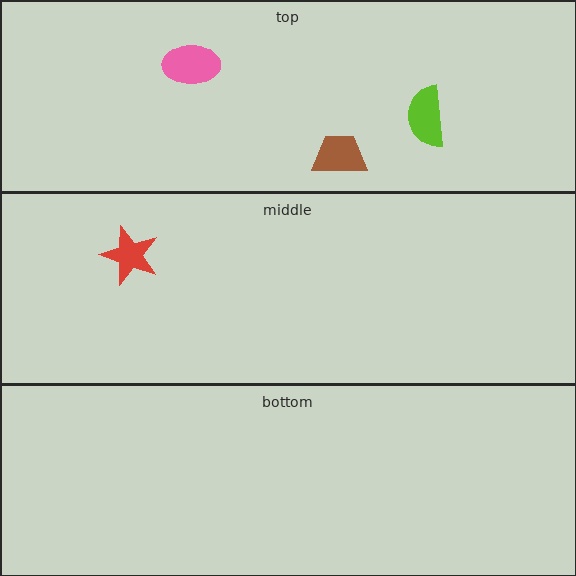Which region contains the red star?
The middle region.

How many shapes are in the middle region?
1.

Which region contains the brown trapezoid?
The top region.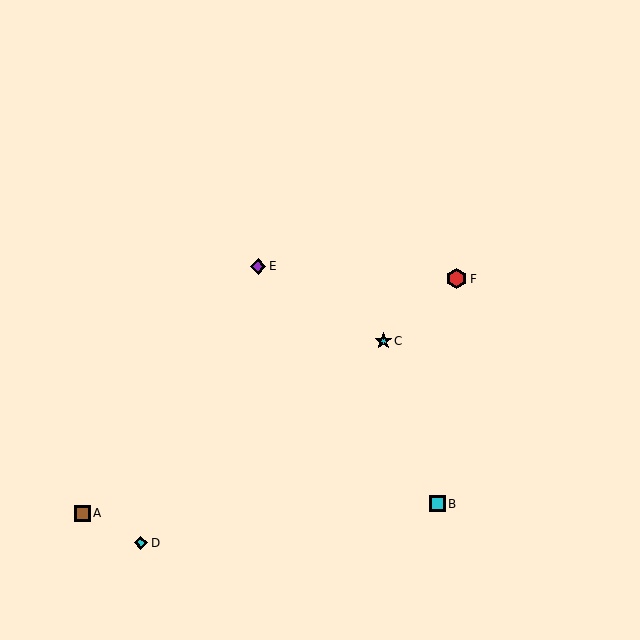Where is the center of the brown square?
The center of the brown square is at (82, 513).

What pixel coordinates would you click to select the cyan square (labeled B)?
Click at (437, 504) to select the cyan square B.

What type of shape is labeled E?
Shape E is a purple diamond.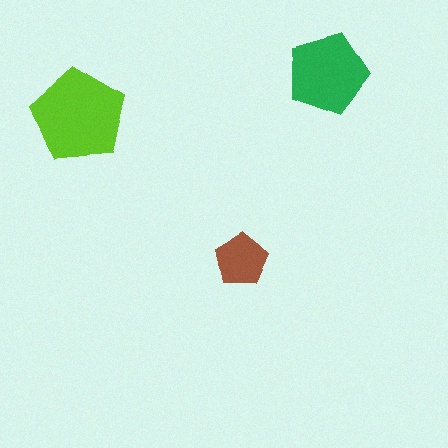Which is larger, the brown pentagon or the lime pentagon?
The lime one.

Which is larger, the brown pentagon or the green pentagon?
The green one.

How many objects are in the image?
There are 3 objects in the image.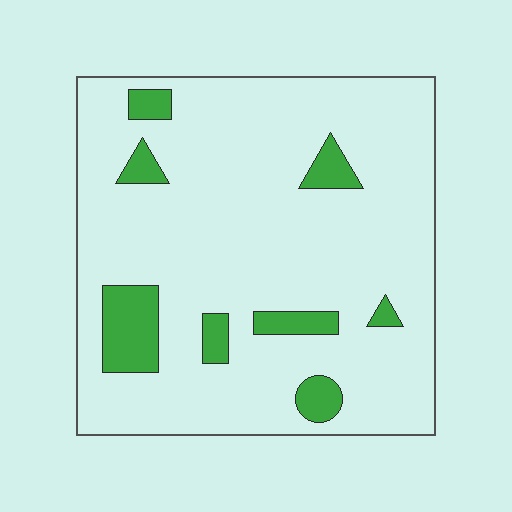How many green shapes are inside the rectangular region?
8.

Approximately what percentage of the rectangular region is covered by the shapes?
Approximately 10%.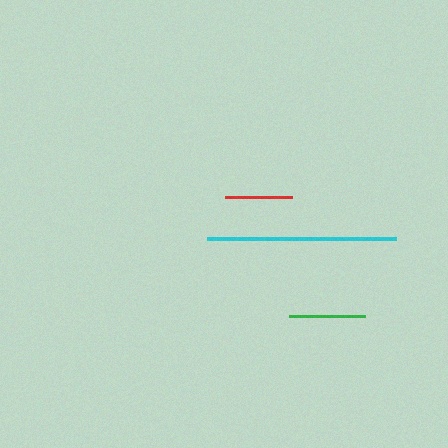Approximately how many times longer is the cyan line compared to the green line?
The cyan line is approximately 2.5 times the length of the green line.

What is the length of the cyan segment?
The cyan segment is approximately 189 pixels long.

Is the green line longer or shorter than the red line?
The green line is longer than the red line.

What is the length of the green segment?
The green segment is approximately 76 pixels long.